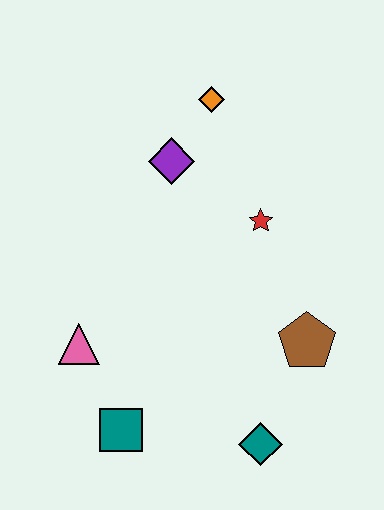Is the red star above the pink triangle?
Yes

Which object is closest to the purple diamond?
The orange diamond is closest to the purple diamond.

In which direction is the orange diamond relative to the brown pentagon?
The orange diamond is above the brown pentagon.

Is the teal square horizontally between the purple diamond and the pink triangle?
Yes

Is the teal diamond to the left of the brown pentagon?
Yes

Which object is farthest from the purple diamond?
The teal diamond is farthest from the purple diamond.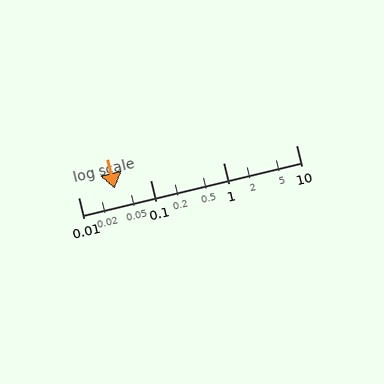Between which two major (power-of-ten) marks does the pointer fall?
The pointer is between 0.01 and 0.1.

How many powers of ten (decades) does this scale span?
The scale spans 3 decades, from 0.01 to 10.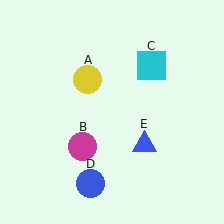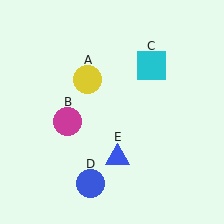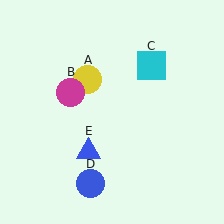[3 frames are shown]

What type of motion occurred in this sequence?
The magenta circle (object B), blue triangle (object E) rotated clockwise around the center of the scene.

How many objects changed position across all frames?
2 objects changed position: magenta circle (object B), blue triangle (object E).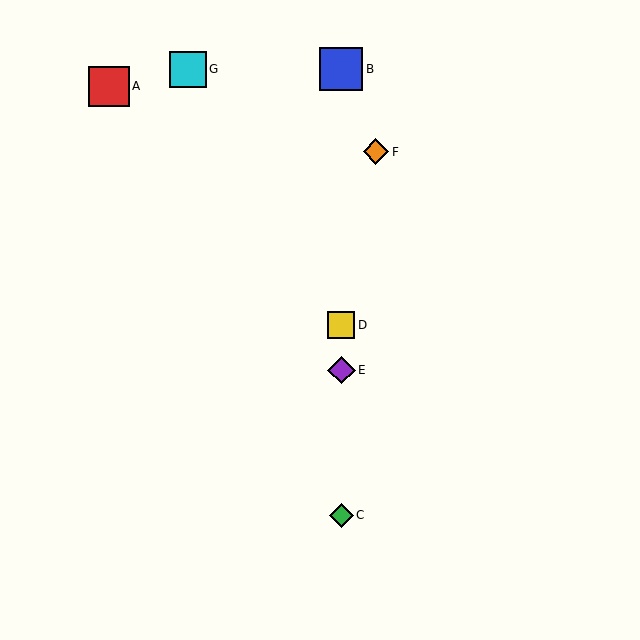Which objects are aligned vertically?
Objects B, C, D, E are aligned vertically.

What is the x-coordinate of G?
Object G is at x≈188.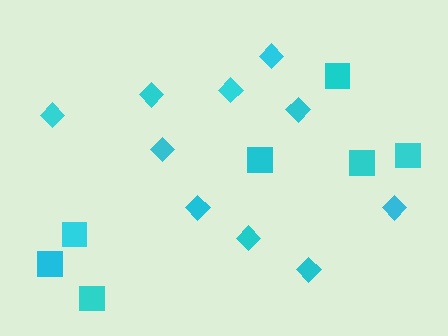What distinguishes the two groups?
There are 2 groups: one group of diamonds (10) and one group of squares (7).